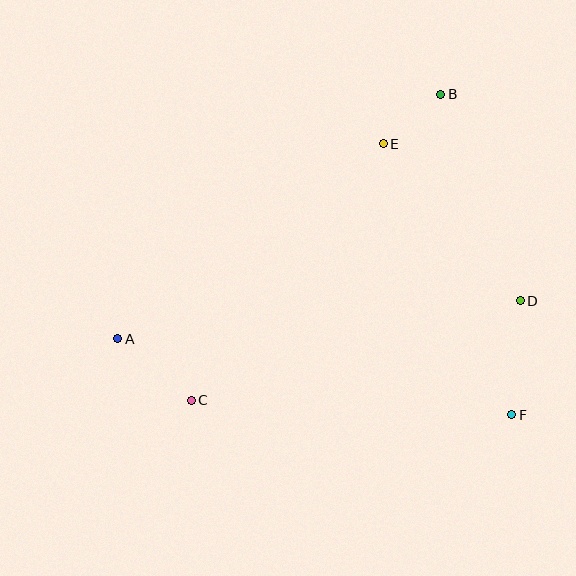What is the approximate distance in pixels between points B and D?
The distance between B and D is approximately 221 pixels.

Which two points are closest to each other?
Points B and E are closest to each other.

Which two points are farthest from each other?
Points A and B are farthest from each other.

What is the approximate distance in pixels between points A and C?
The distance between A and C is approximately 96 pixels.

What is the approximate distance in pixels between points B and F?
The distance between B and F is approximately 328 pixels.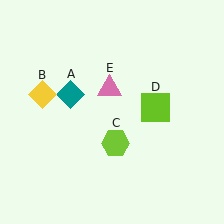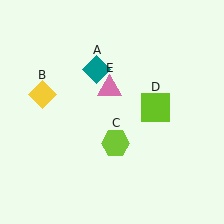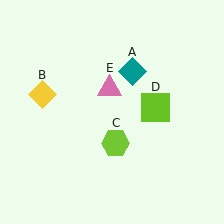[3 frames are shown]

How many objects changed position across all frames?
1 object changed position: teal diamond (object A).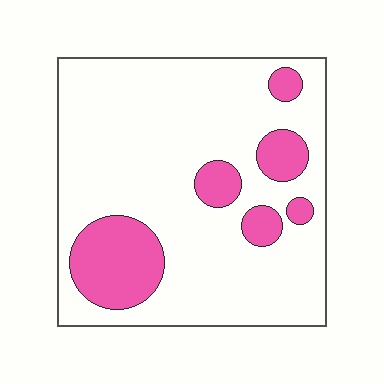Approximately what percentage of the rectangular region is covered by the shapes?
Approximately 20%.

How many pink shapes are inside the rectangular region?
6.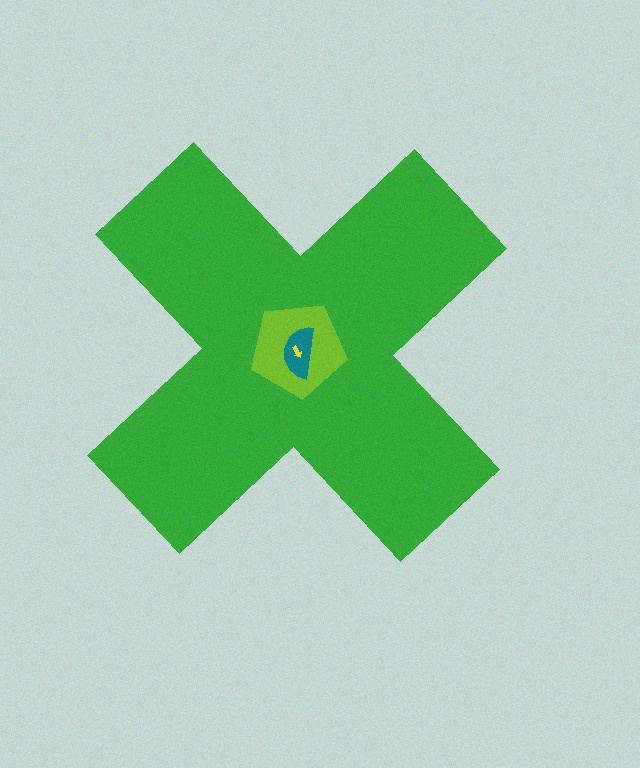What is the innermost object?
The yellow arrow.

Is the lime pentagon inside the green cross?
Yes.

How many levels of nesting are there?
4.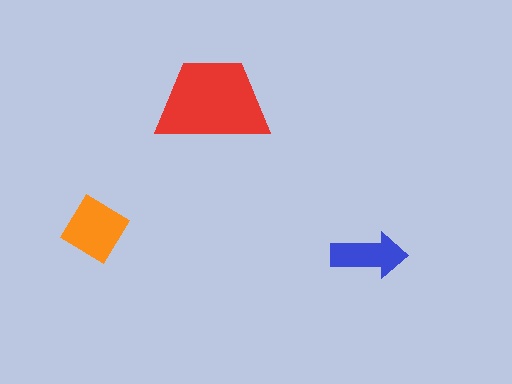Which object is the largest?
The red trapezoid.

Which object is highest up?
The red trapezoid is topmost.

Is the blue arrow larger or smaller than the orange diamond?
Smaller.